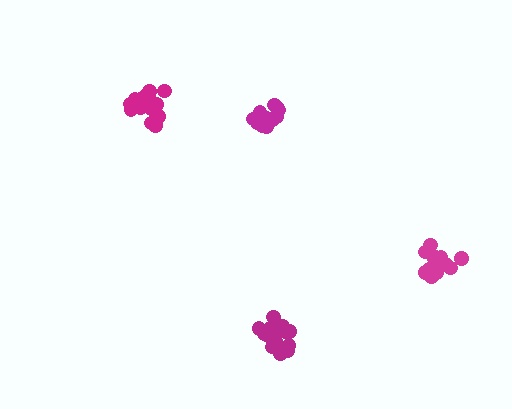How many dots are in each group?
Group 1: 14 dots, Group 2: 20 dots, Group 3: 16 dots, Group 4: 15 dots (65 total).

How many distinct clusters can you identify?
There are 4 distinct clusters.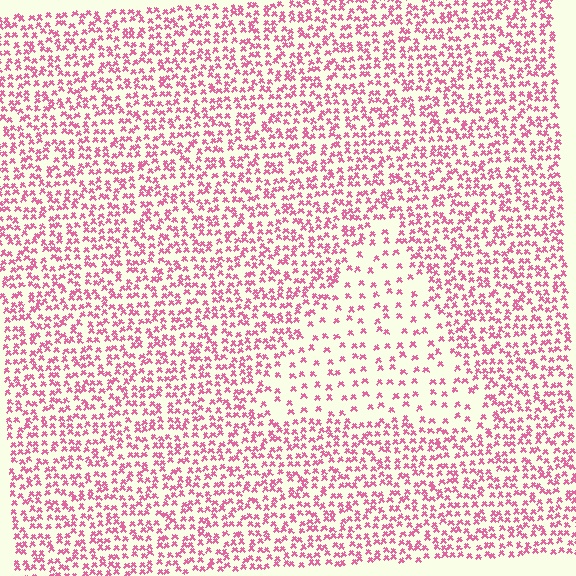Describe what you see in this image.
The image contains small pink elements arranged at two different densities. A triangle-shaped region is visible where the elements are less densely packed than the surrounding area.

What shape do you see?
I see a triangle.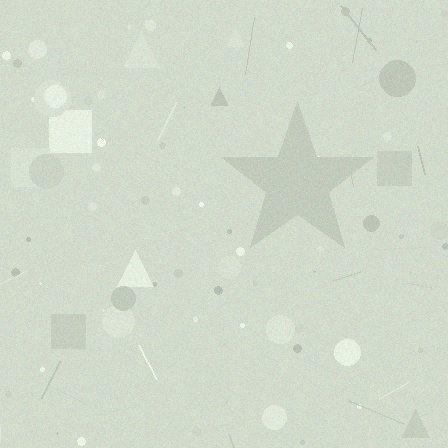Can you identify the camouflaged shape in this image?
The camouflaged shape is a star.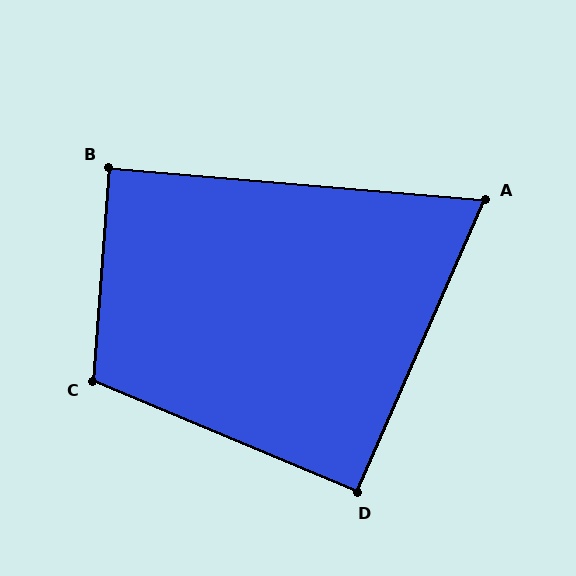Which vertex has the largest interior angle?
C, at approximately 109 degrees.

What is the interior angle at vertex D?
Approximately 91 degrees (approximately right).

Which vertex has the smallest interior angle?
A, at approximately 71 degrees.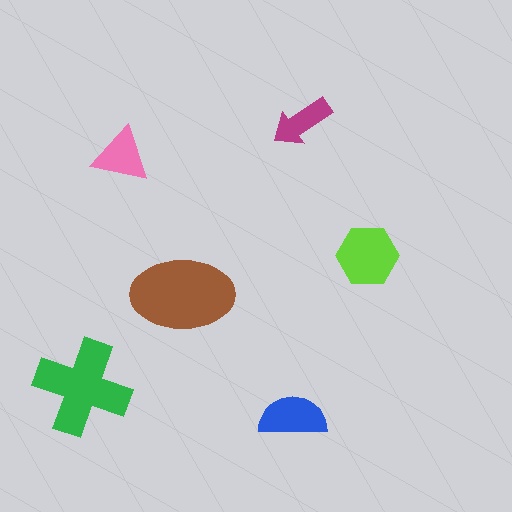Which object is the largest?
The brown ellipse.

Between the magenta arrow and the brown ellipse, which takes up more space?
The brown ellipse.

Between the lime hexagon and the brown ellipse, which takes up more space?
The brown ellipse.